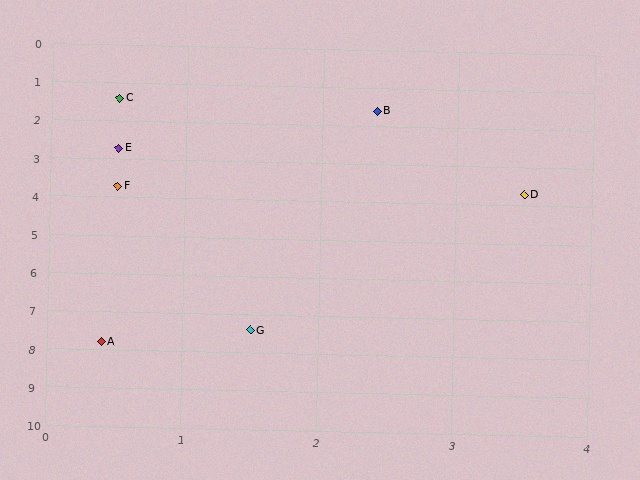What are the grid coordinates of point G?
Point G is at approximately (1.5, 7.4).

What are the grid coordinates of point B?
Point B is at approximately (2.4, 1.6).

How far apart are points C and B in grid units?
Points C and B are about 1.9 grid units apart.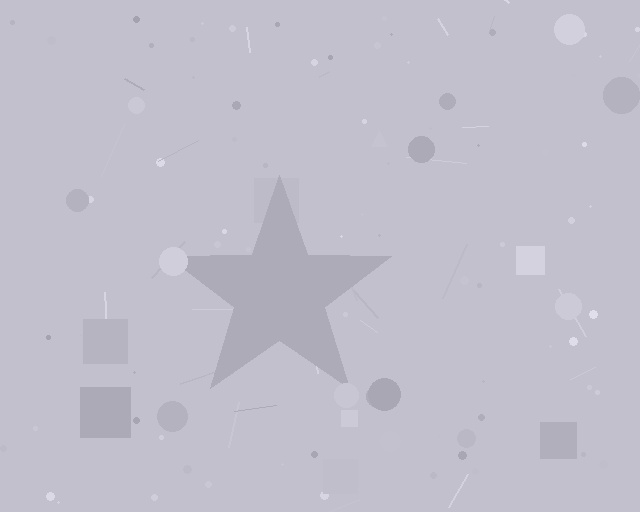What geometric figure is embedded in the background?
A star is embedded in the background.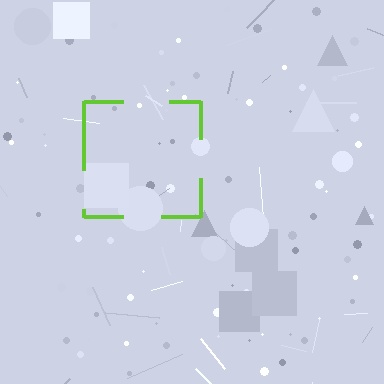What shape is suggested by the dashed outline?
The dashed outline suggests a square.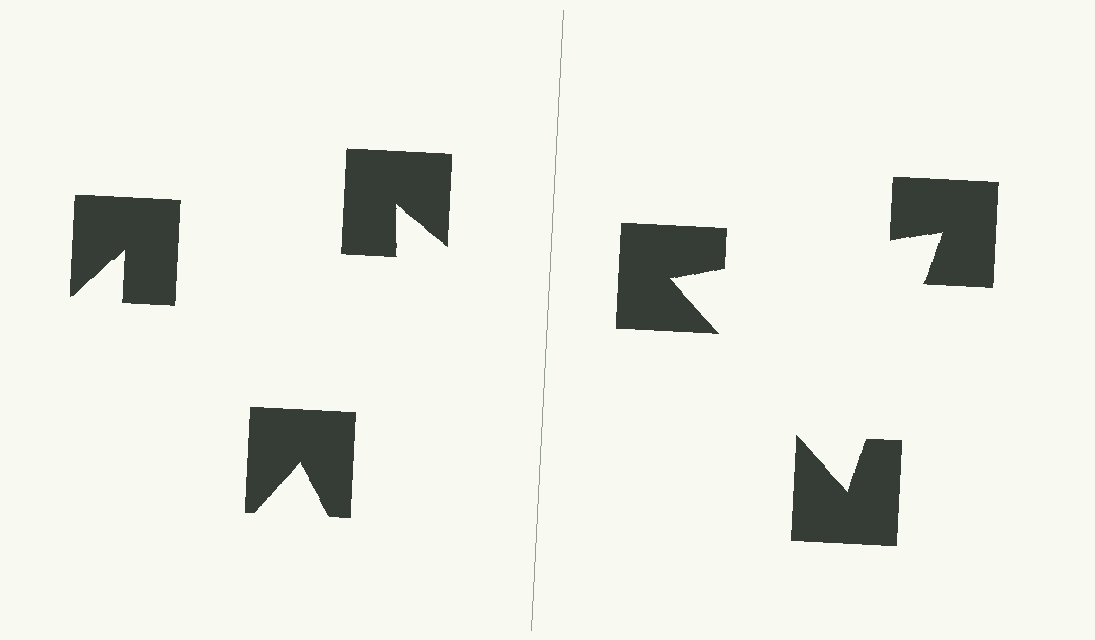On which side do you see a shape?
An illusory triangle appears on the right side. On the left side the wedge cuts are rotated, so no coherent shape forms.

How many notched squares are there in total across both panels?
6 — 3 on each side.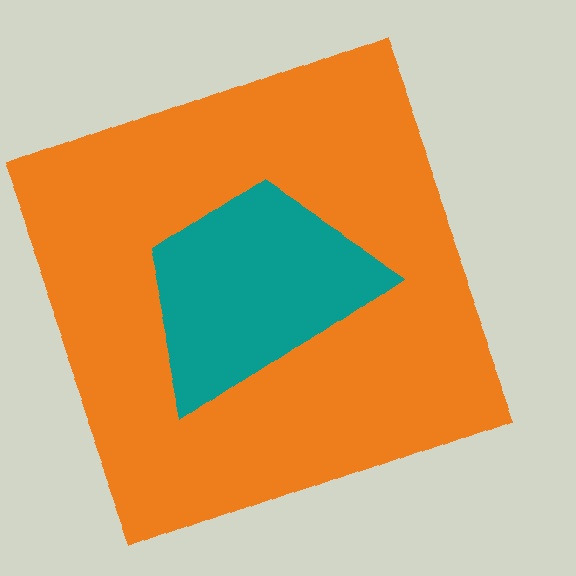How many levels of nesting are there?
2.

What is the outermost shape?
The orange square.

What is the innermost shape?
The teal trapezoid.